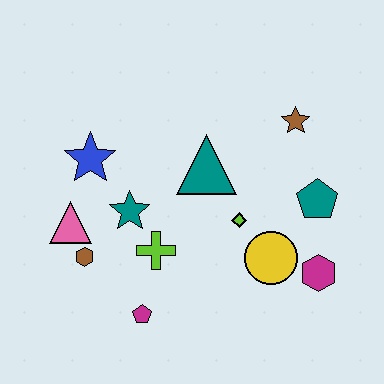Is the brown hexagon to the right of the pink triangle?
Yes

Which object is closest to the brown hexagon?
The pink triangle is closest to the brown hexagon.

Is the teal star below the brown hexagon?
No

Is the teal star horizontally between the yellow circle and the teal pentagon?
No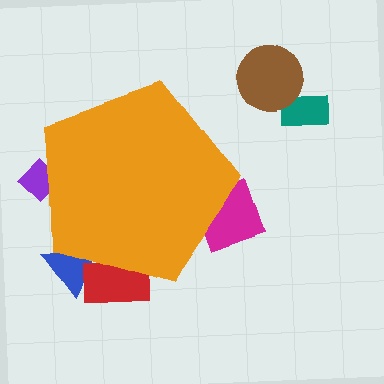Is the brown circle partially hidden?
No, the brown circle is fully visible.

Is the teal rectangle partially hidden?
No, the teal rectangle is fully visible.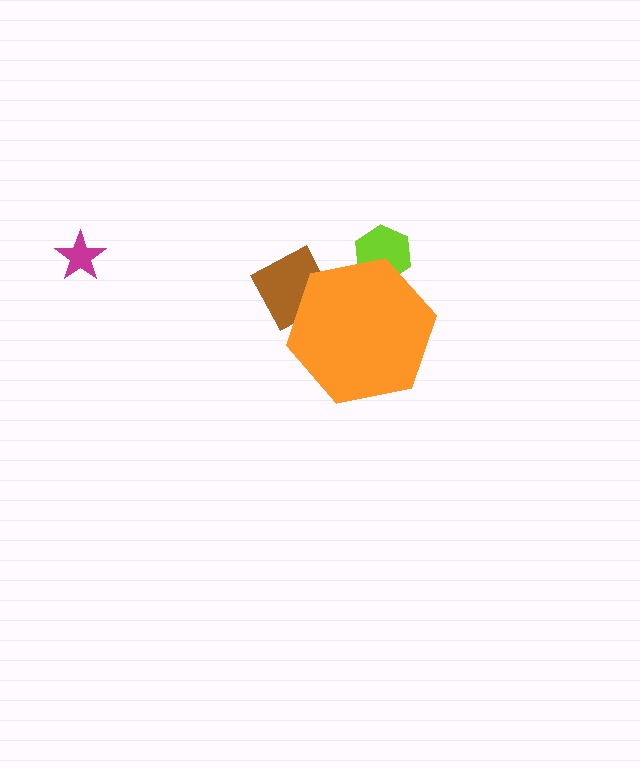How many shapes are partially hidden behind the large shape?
2 shapes are partially hidden.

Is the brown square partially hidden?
Yes, the brown square is partially hidden behind the orange hexagon.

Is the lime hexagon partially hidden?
Yes, the lime hexagon is partially hidden behind the orange hexagon.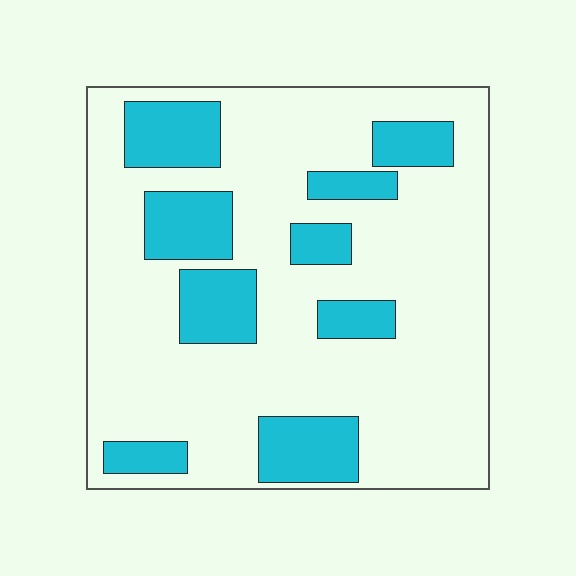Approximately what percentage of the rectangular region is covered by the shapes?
Approximately 25%.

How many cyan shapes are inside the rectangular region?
9.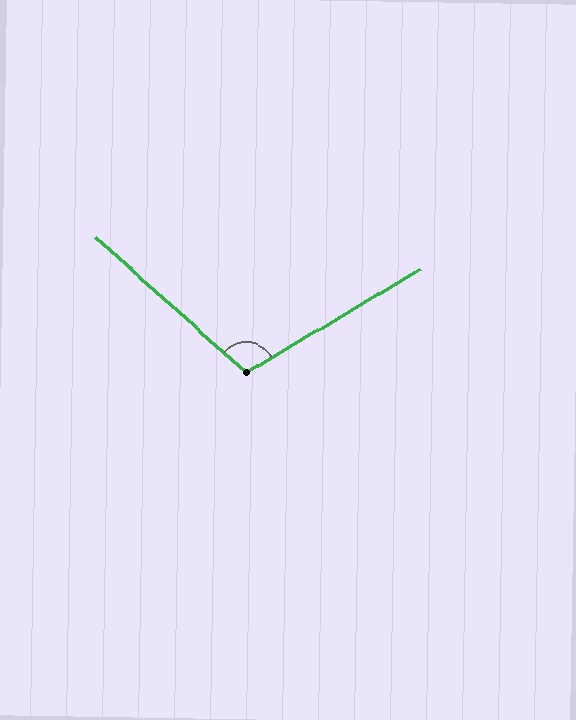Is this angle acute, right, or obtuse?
It is obtuse.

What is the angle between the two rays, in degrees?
Approximately 108 degrees.